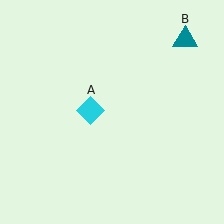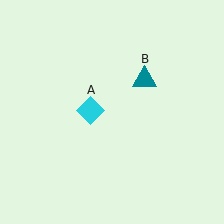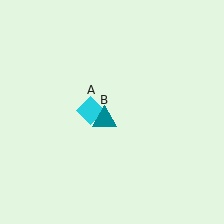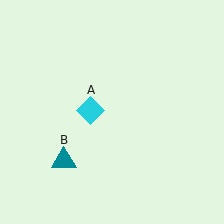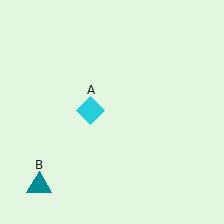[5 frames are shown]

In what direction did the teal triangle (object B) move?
The teal triangle (object B) moved down and to the left.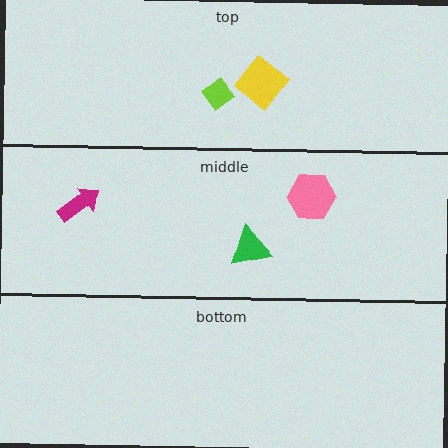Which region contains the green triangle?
The middle region.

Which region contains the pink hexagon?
The middle region.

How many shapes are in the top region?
2.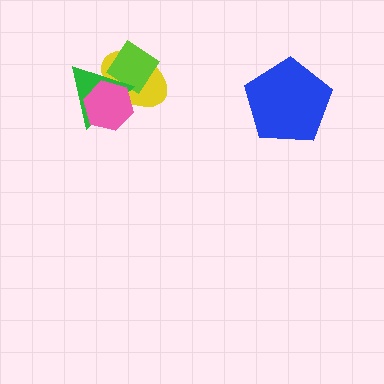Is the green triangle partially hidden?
Yes, it is partially covered by another shape.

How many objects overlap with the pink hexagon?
3 objects overlap with the pink hexagon.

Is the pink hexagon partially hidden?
No, no other shape covers it.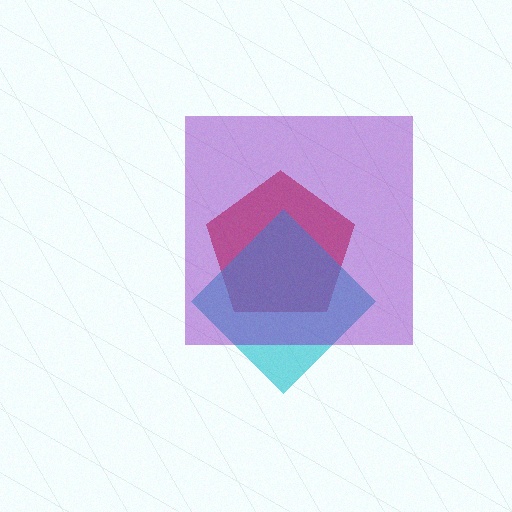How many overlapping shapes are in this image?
There are 3 overlapping shapes in the image.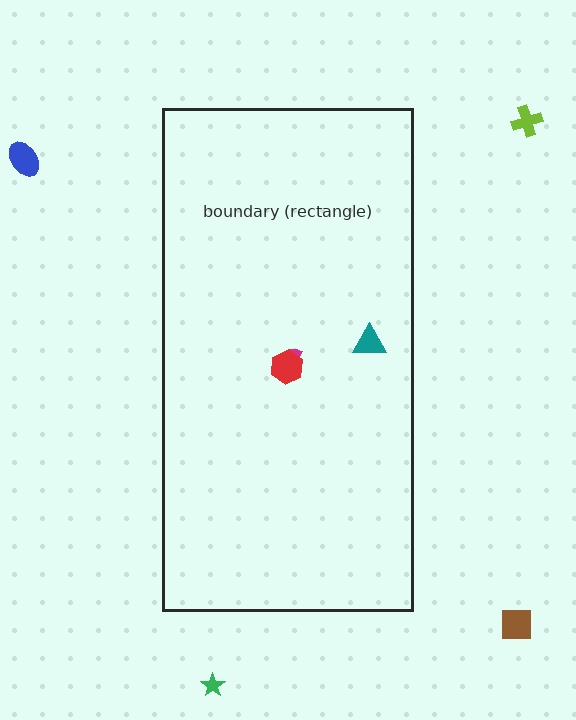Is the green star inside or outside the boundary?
Outside.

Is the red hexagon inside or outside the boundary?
Inside.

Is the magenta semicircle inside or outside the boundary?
Inside.